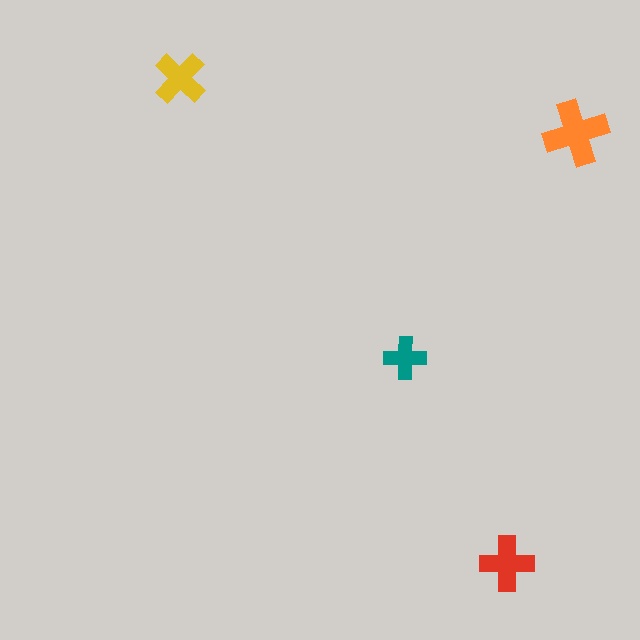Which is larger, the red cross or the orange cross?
The orange one.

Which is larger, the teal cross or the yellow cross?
The yellow one.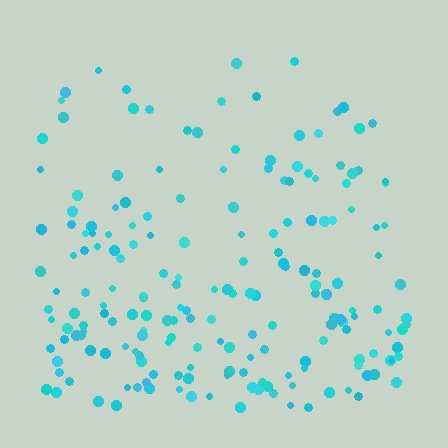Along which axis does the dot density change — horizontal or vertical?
Vertical.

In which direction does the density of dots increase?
From top to bottom, with the bottom side densest.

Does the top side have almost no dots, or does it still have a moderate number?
Still a moderate number, just noticeably fewer than the bottom.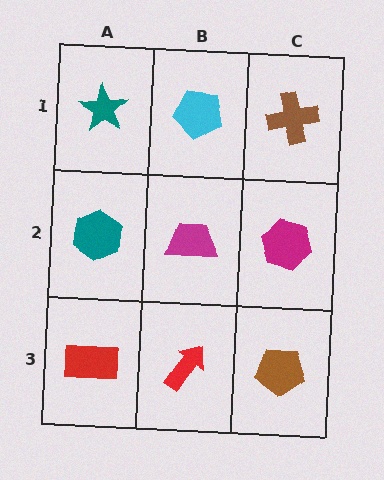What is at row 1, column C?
A brown cross.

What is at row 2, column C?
A magenta hexagon.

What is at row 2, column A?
A teal hexagon.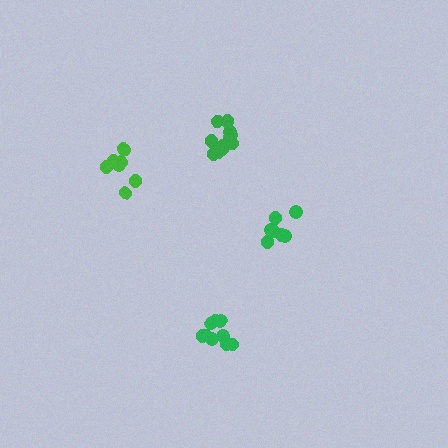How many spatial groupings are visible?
There are 4 spatial groupings.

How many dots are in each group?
Group 1: 9 dots, Group 2: 7 dots, Group 3: 8 dots, Group 4: 11 dots (35 total).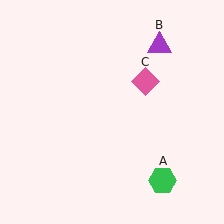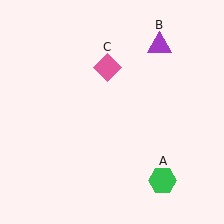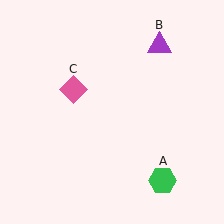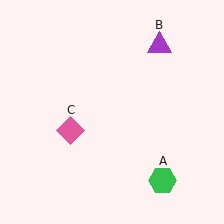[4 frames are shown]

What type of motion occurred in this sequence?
The pink diamond (object C) rotated counterclockwise around the center of the scene.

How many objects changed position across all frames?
1 object changed position: pink diamond (object C).